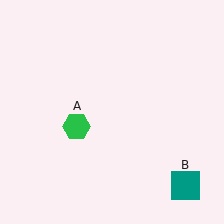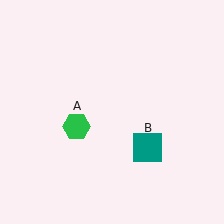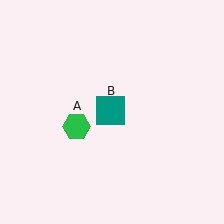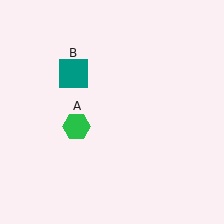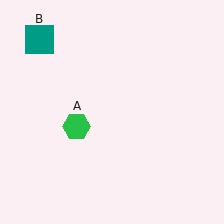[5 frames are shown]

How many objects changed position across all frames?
1 object changed position: teal square (object B).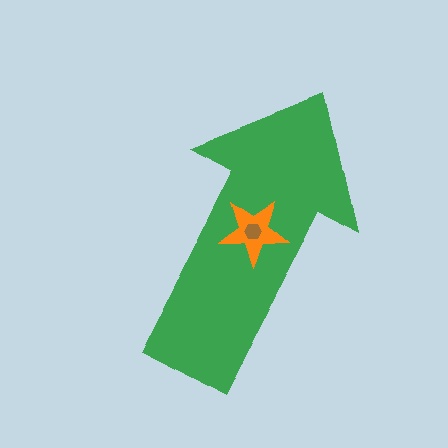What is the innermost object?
The brown hexagon.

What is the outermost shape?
The green arrow.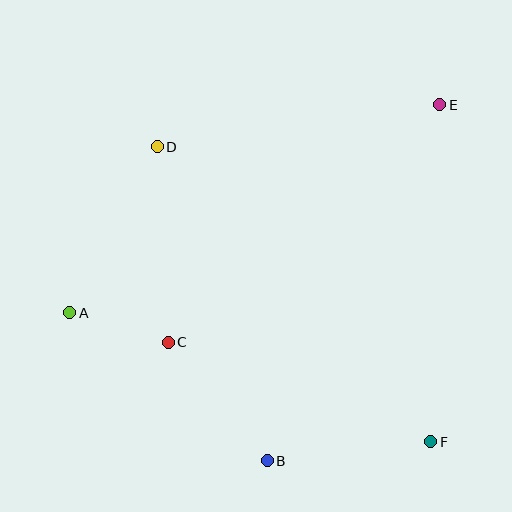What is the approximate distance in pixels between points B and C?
The distance between B and C is approximately 154 pixels.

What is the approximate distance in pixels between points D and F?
The distance between D and F is approximately 402 pixels.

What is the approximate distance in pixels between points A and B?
The distance between A and B is approximately 247 pixels.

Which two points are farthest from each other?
Points A and E are farthest from each other.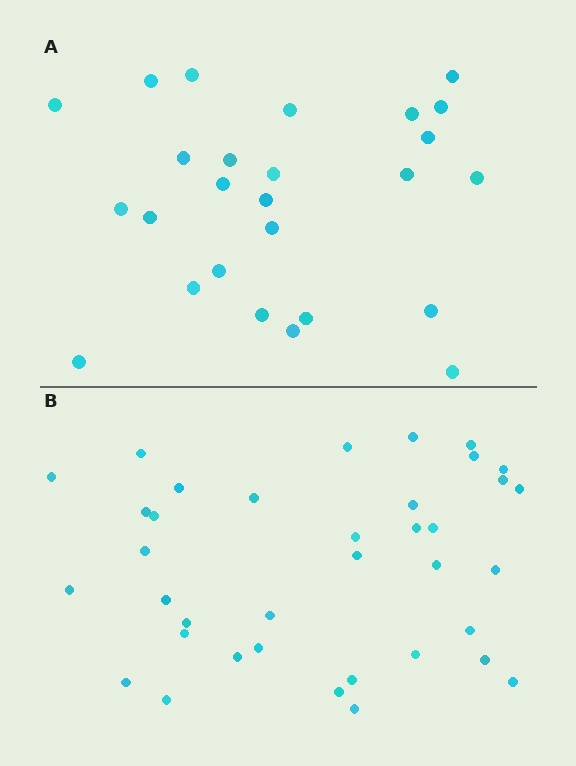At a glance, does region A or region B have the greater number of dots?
Region B (the bottom region) has more dots.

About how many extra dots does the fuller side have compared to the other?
Region B has roughly 12 or so more dots than region A.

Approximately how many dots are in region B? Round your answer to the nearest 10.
About 40 dots. (The exact count is 37, which rounds to 40.)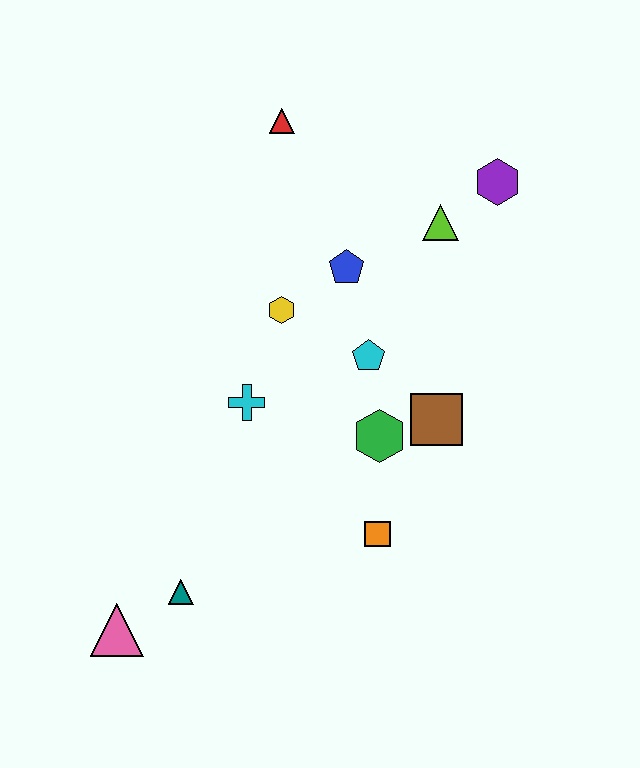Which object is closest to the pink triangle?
The teal triangle is closest to the pink triangle.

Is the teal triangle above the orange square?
No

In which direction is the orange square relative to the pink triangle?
The orange square is to the right of the pink triangle.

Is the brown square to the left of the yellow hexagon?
No